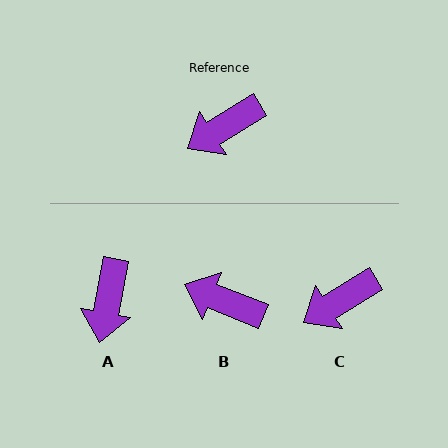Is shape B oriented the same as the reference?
No, it is off by about 53 degrees.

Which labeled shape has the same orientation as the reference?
C.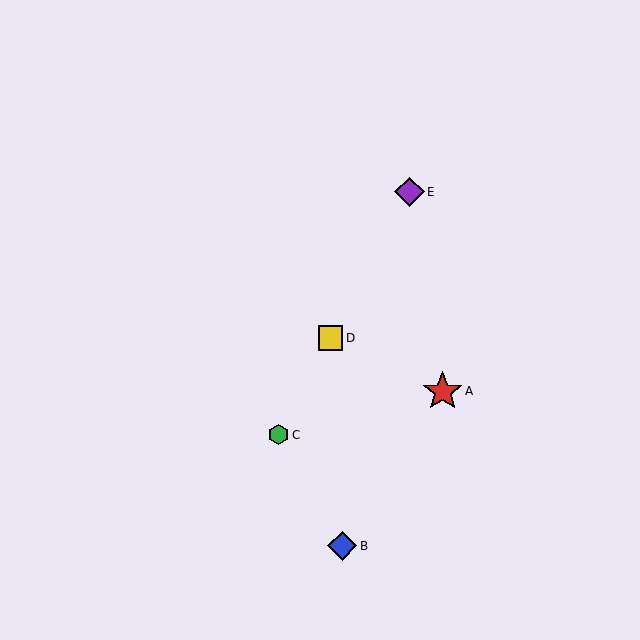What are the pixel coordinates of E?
Object E is at (409, 192).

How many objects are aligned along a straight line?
3 objects (C, D, E) are aligned along a straight line.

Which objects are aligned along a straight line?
Objects C, D, E are aligned along a straight line.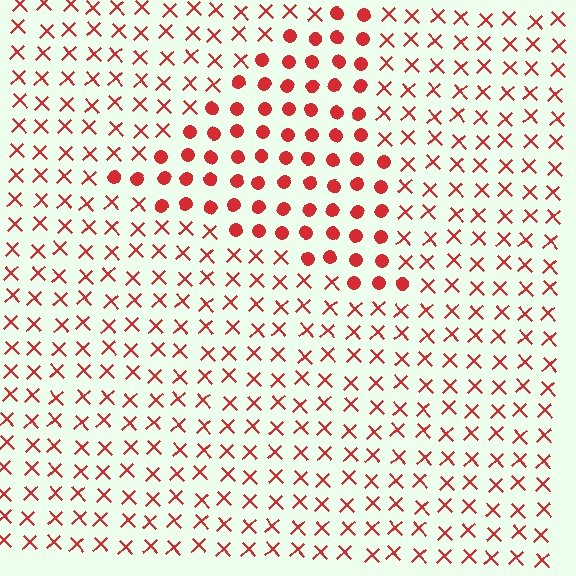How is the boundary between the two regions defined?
The boundary is defined by a change in element shape: circles inside vs. X marks outside. All elements share the same color and spacing.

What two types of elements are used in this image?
The image uses circles inside the triangle region and X marks outside it.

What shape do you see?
I see a triangle.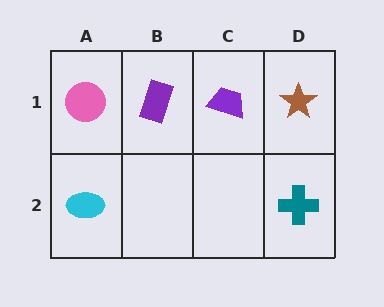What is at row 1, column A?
A pink circle.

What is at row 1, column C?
A purple trapezoid.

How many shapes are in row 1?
4 shapes.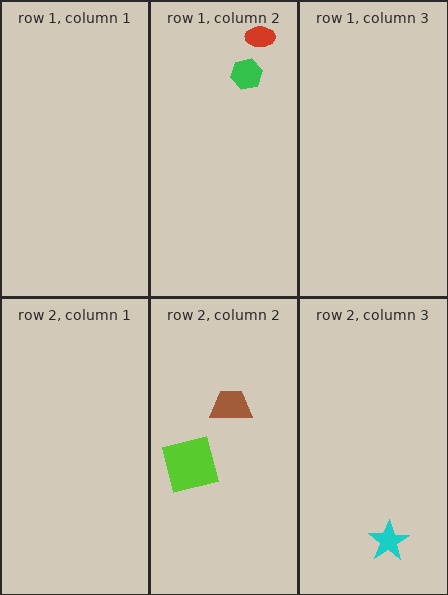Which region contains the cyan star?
The row 2, column 3 region.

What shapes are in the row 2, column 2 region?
The lime square, the brown trapezoid.